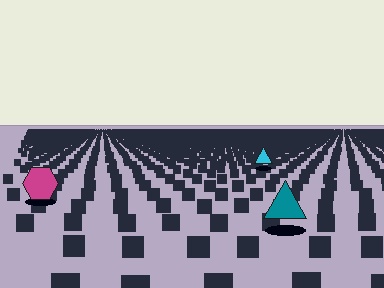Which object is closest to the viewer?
The teal triangle is closest. The texture marks near it are larger and more spread out.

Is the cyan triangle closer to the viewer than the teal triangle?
No. The teal triangle is closer — you can tell from the texture gradient: the ground texture is coarser near it.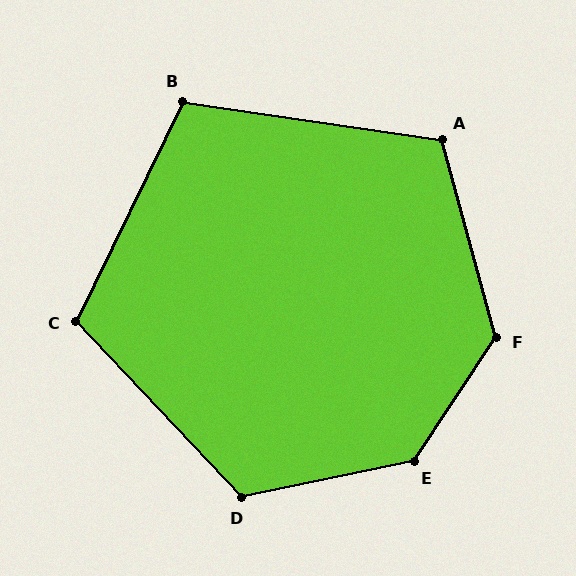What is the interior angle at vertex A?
Approximately 114 degrees (obtuse).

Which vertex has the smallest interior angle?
B, at approximately 107 degrees.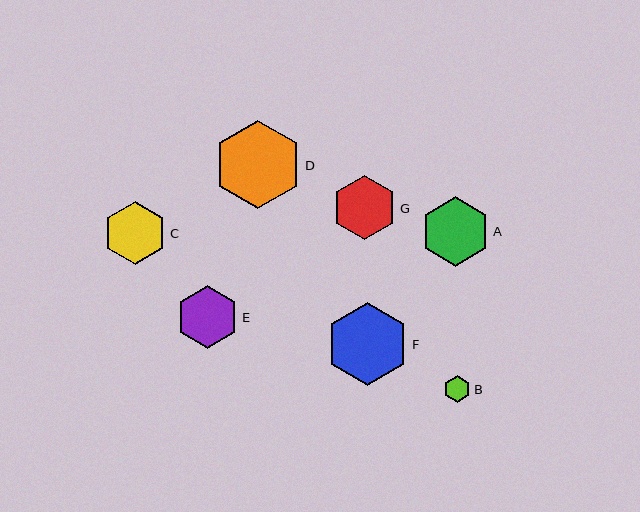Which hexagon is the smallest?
Hexagon B is the smallest with a size of approximately 27 pixels.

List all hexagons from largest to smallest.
From largest to smallest: D, F, A, G, C, E, B.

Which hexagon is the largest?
Hexagon D is the largest with a size of approximately 88 pixels.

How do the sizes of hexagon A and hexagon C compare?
Hexagon A and hexagon C are approximately the same size.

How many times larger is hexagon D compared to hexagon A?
Hexagon D is approximately 1.3 times the size of hexagon A.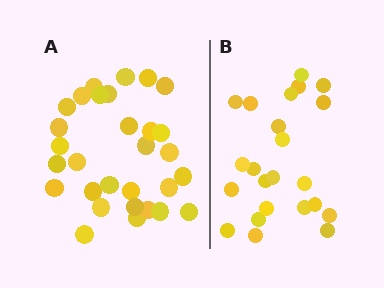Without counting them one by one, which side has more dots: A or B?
Region A (the left region) has more dots.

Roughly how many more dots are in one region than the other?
Region A has roughly 8 or so more dots than region B.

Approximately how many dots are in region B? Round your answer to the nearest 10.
About 20 dots. (The exact count is 23, which rounds to 20.)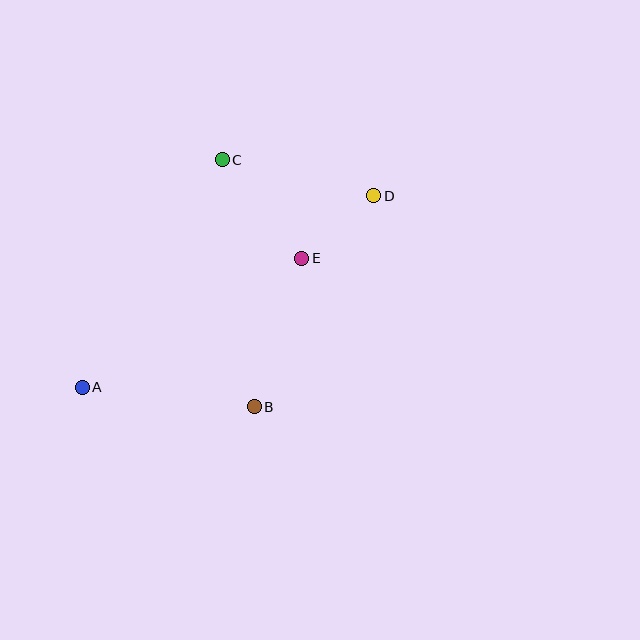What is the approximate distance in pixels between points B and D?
The distance between B and D is approximately 242 pixels.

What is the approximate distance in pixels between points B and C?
The distance between B and C is approximately 249 pixels.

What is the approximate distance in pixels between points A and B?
The distance between A and B is approximately 173 pixels.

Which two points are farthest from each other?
Points A and D are farthest from each other.